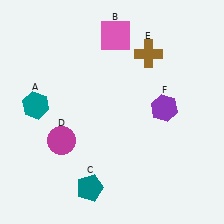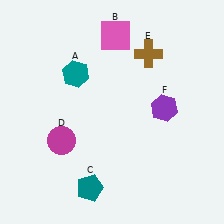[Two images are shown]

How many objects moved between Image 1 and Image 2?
1 object moved between the two images.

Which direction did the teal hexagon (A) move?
The teal hexagon (A) moved right.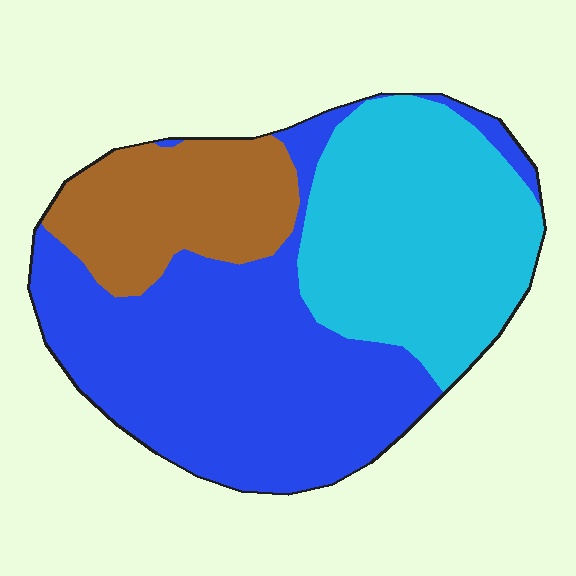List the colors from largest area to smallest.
From largest to smallest: blue, cyan, brown.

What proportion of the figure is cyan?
Cyan takes up between a third and a half of the figure.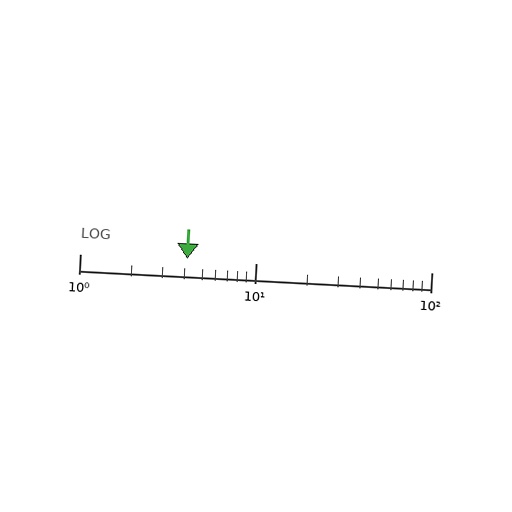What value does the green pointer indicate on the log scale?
The pointer indicates approximately 4.1.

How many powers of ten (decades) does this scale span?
The scale spans 2 decades, from 1 to 100.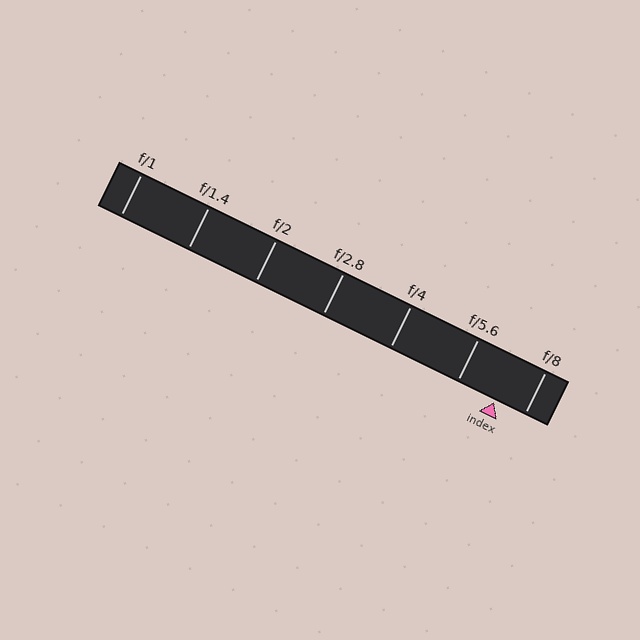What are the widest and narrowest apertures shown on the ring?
The widest aperture shown is f/1 and the narrowest is f/8.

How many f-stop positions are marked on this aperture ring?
There are 7 f-stop positions marked.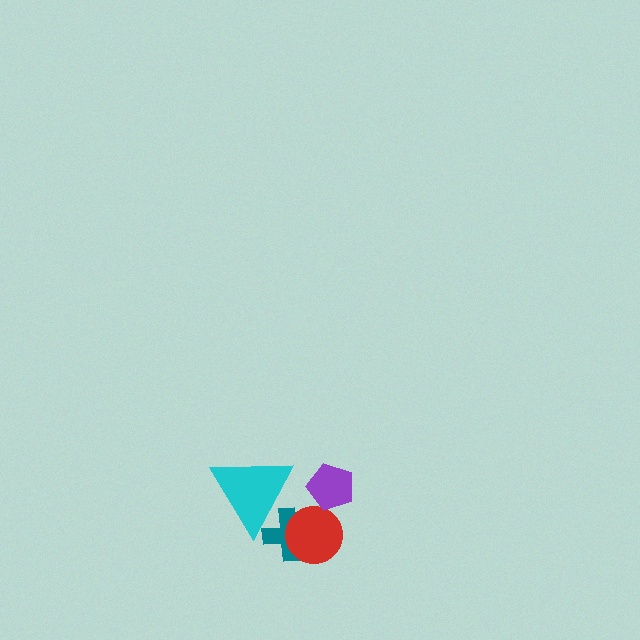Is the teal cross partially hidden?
Yes, it is partially covered by another shape.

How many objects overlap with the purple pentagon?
0 objects overlap with the purple pentagon.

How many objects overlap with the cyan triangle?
1 object overlaps with the cyan triangle.